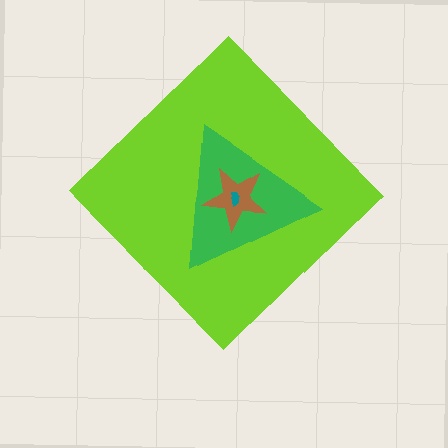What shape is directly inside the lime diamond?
The green triangle.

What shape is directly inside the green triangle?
The brown star.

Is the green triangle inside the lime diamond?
Yes.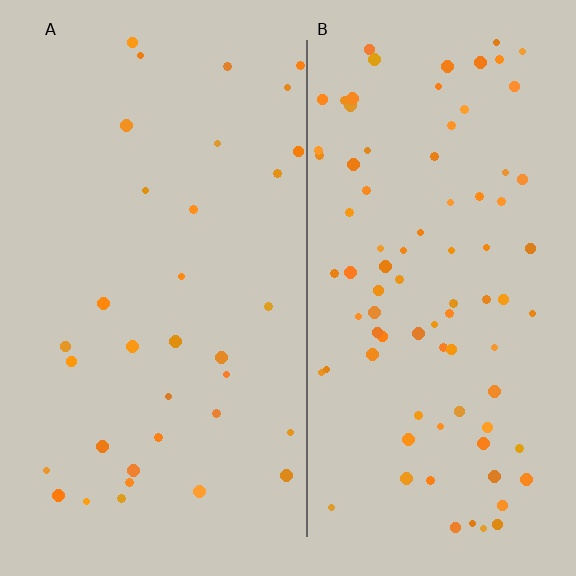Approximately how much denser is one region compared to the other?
Approximately 2.6× — region B over region A.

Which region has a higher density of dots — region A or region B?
B (the right).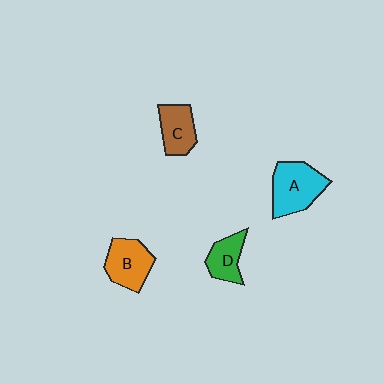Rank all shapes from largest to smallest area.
From largest to smallest: A (cyan), B (orange), C (brown), D (green).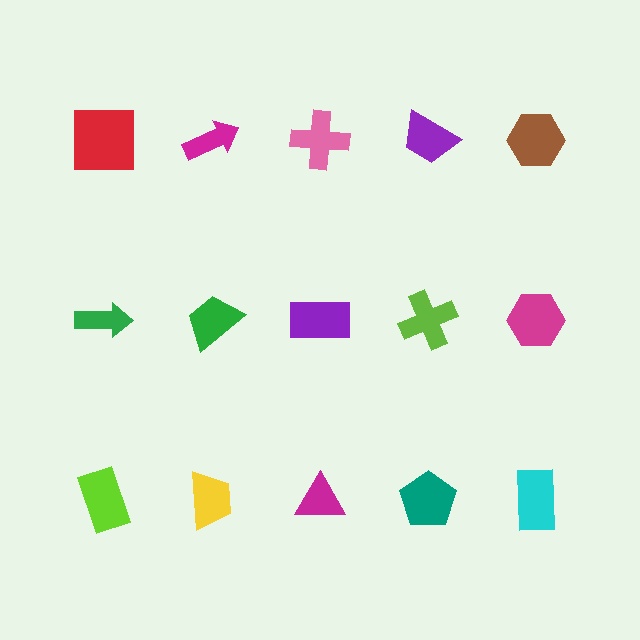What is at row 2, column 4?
A lime cross.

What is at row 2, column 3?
A purple rectangle.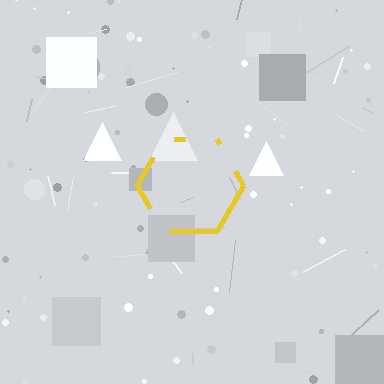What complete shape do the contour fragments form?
The contour fragments form a hexagon.